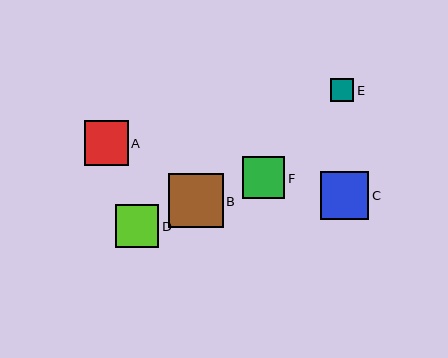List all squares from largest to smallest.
From largest to smallest: B, C, A, D, F, E.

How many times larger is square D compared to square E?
Square D is approximately 1.8 times the size of square E.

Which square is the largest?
Square B is the largest with a size of approximately 55 pixels.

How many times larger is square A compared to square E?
Square A is approximately 1.9 times the size of square E.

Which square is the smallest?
Square E is the smallest with a size of approximately 24 pixels.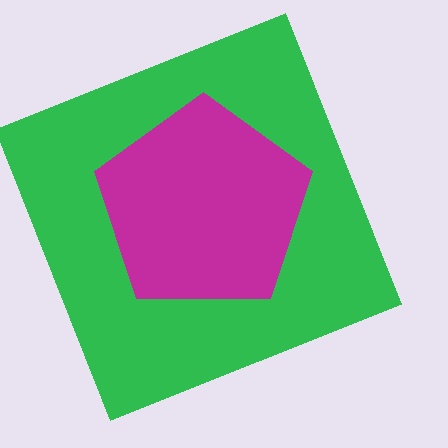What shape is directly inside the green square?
The magenta pentagon.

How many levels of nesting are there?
2.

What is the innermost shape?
The magenta pentagon.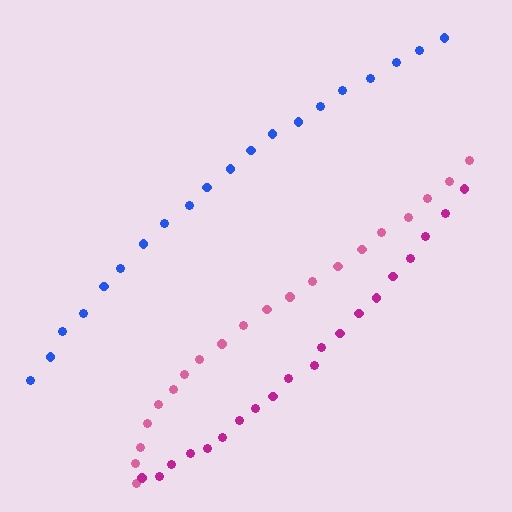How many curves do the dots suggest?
There are 3 distinct paths.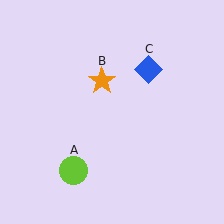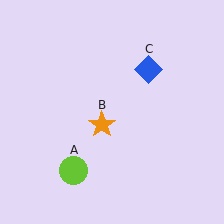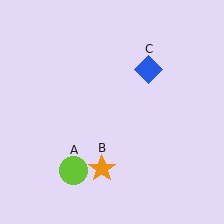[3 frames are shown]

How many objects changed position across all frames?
1 object changed position: orange star (object B).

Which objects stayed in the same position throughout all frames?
Lime circle (object A) and blue diamond (object C) remained stationary.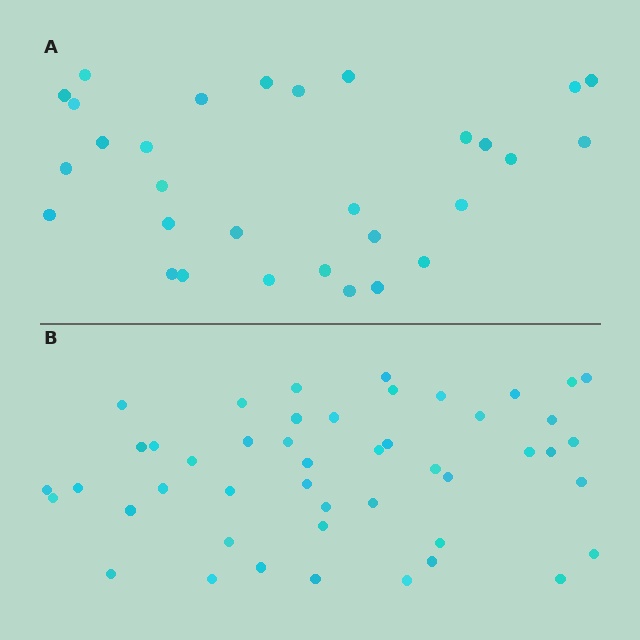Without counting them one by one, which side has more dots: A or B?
Region B (the bottom region) has more dots.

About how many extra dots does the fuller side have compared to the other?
Region B has approximately 15 more dots than region A.